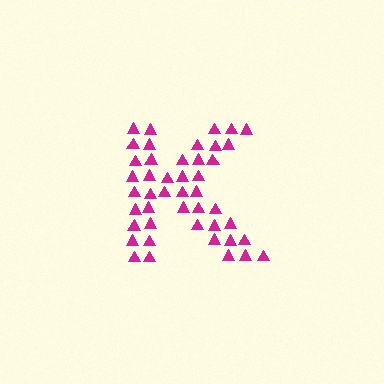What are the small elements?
The small elements are triangles.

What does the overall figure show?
The overall figure shows the letter K.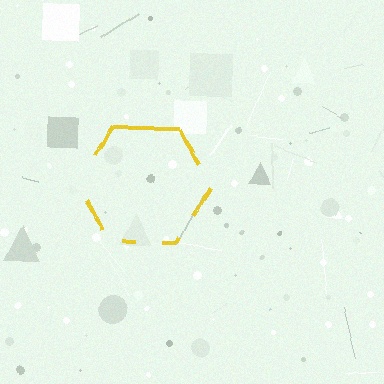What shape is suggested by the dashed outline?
The dashed outline suggests a hexagon.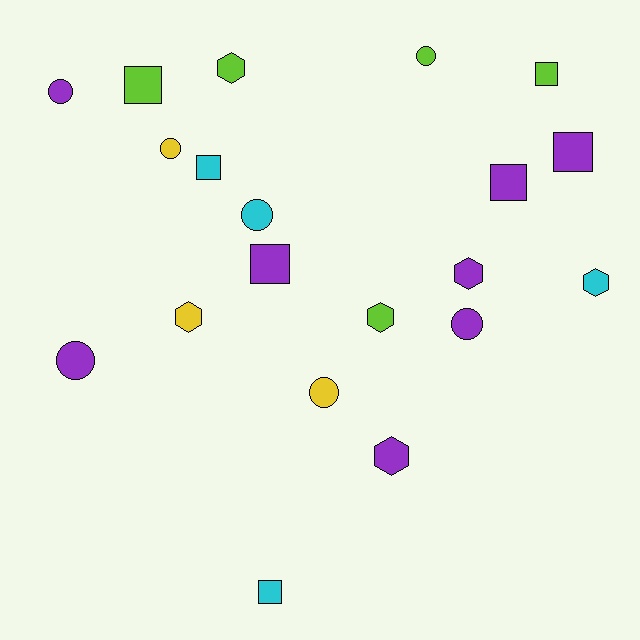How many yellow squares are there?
There are no yellow squares.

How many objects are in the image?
There are 20 objects.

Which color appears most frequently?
Purple, with 8 objects.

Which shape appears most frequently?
Square, with 7 objects.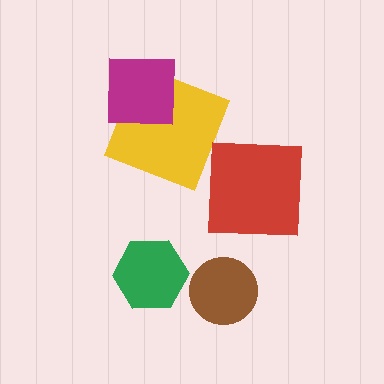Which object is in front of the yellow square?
The magenta square is in front of the yellow square.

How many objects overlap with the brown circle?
0 objects overlap with the brown circle.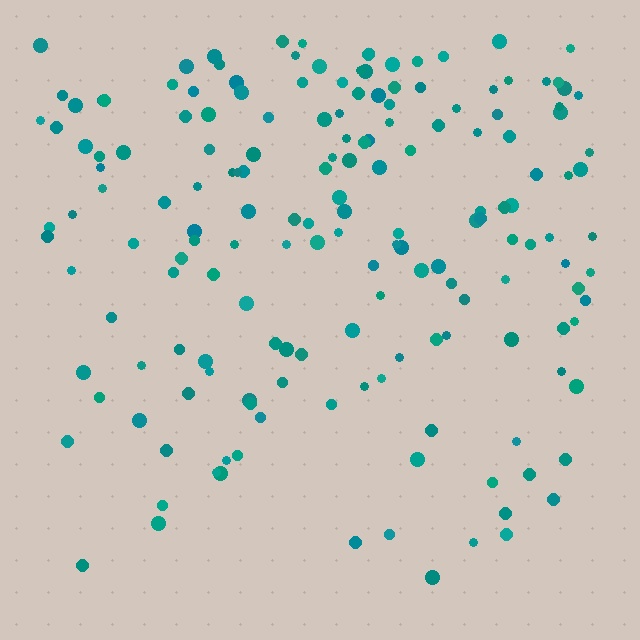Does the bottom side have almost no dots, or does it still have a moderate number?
Still a moderate number, just noticeably fewer than the top.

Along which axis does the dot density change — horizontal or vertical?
Vertical.